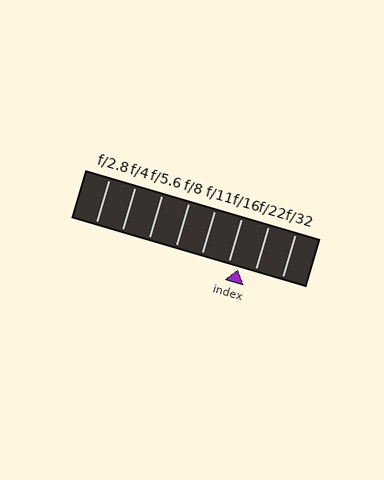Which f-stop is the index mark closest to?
The index mark is closest to f/16.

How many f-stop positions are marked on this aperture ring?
There are 8 f-stop positions marked.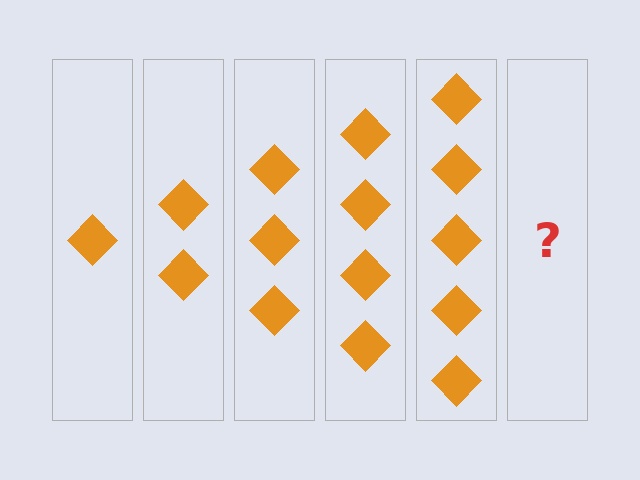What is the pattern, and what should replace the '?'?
The pattern is that each step adds one more diamond. The '?' should be 6 diamonds.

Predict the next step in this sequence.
The next step is 6 diamonds.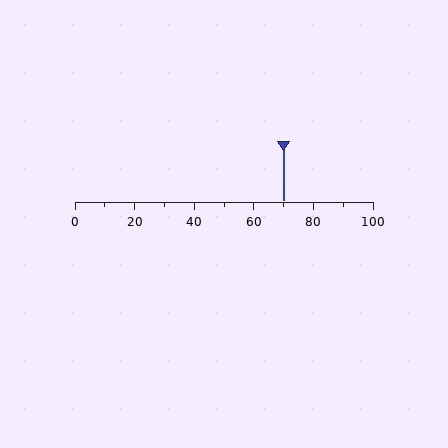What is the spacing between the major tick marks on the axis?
The major ticks are spaced 20 apart.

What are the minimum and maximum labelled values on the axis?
The axis runs from 0 to 100.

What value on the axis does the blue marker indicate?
The marker indicates approximately 70.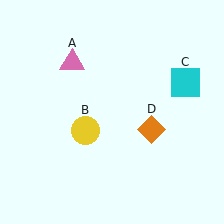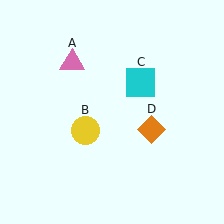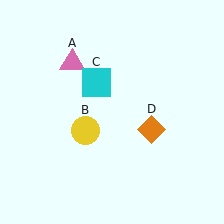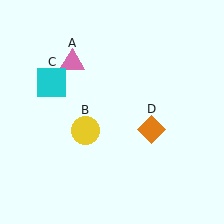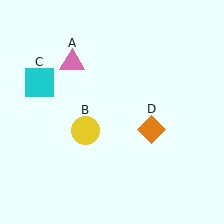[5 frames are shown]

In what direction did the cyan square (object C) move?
The cyan square (object C) moved left.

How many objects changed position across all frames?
1 object changed position: cyan square (object C).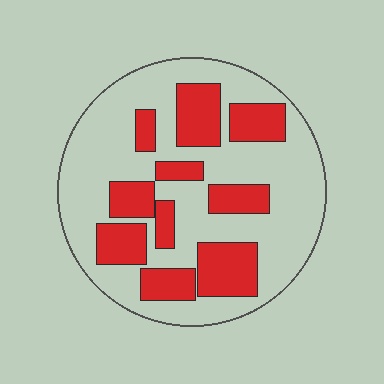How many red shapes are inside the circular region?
10.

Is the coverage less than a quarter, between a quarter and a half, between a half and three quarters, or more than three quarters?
Between a quarter and a half.